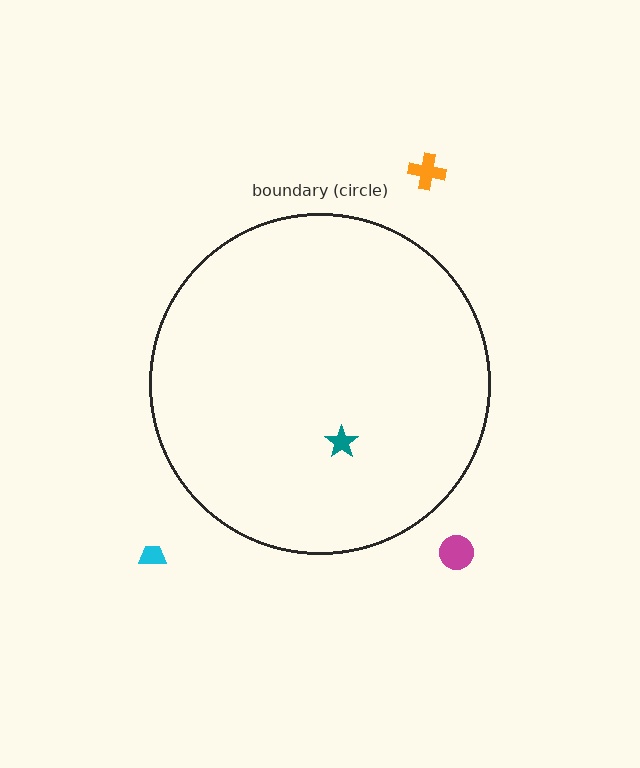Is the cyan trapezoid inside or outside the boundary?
Outside.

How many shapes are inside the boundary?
1 inside, 3 outside.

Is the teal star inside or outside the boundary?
Inside.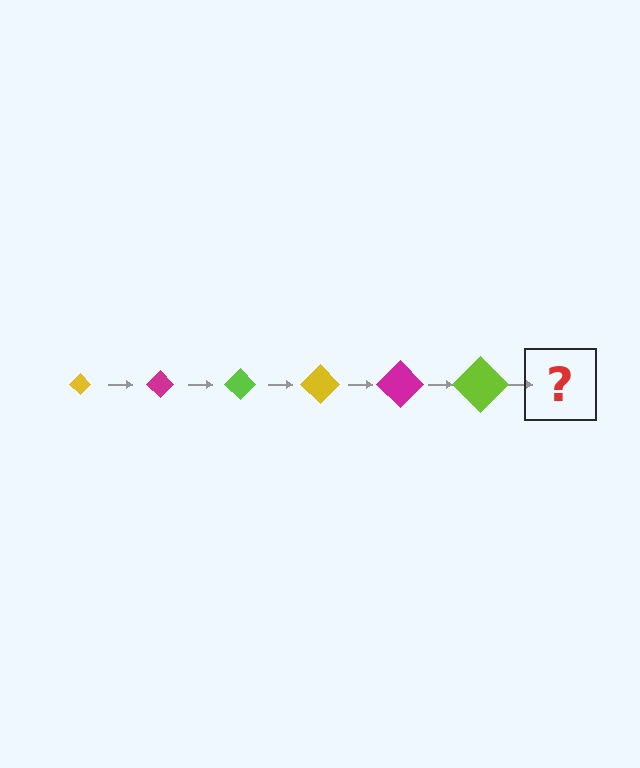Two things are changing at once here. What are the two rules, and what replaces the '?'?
The two rules are that the diamond grows larger each step and the color cycles through yellow, magenta, and lime. The '?' should be a yellow diamond, larger than the previous one.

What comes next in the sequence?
The next element should be a yellow diamond, larger than the previous one.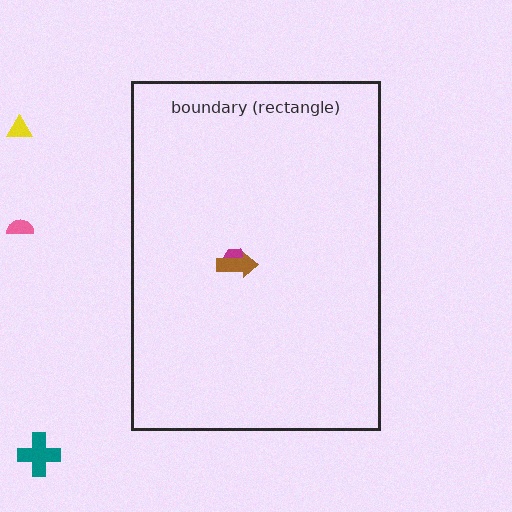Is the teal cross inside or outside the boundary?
Outside.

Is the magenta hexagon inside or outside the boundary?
Inside.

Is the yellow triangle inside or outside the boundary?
Outside.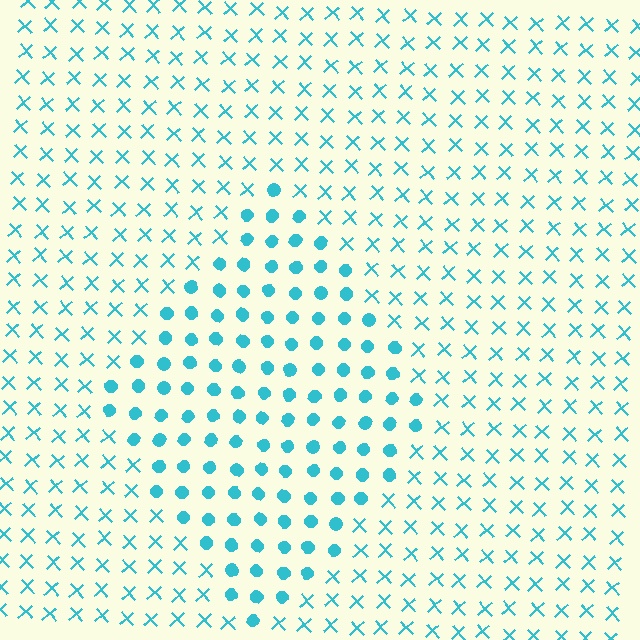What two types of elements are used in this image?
The image uses circles inside the diamond region and X marks outside it.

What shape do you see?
I see a diamond.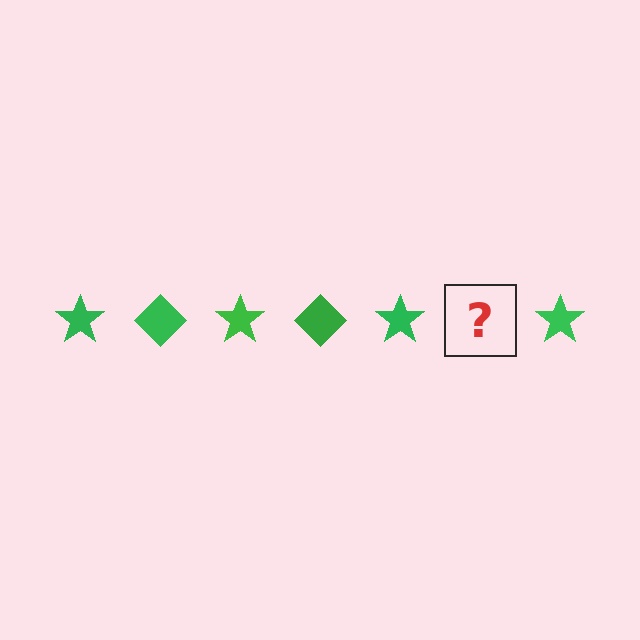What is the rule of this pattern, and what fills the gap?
The rule is that the pattern cycles through star, diamond shapes in green. The gap should be filled with a green diamond.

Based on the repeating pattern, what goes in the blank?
The blank should be a green diamond.